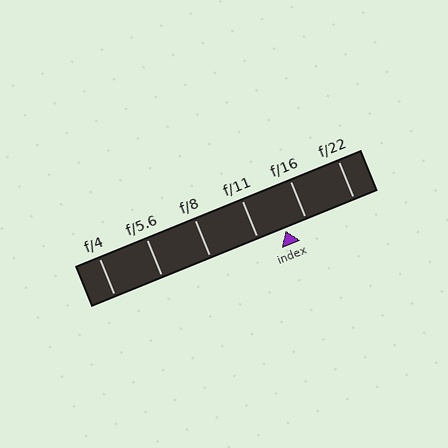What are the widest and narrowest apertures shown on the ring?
The widest aperture shown is f/4 and the narrowest is f/22.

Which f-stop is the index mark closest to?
The index mark is closest to f/16.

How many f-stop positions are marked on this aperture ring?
There are 6 f-stop positions marked.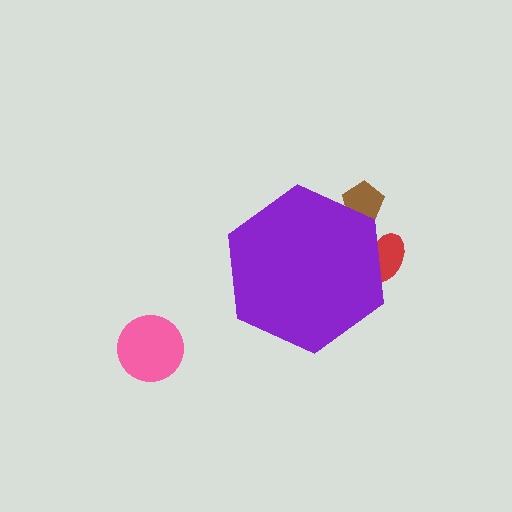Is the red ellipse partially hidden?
Yes, the red ellipse is partially hidden behind the purple hexagon.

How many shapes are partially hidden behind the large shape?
2 shapes are partially hidden.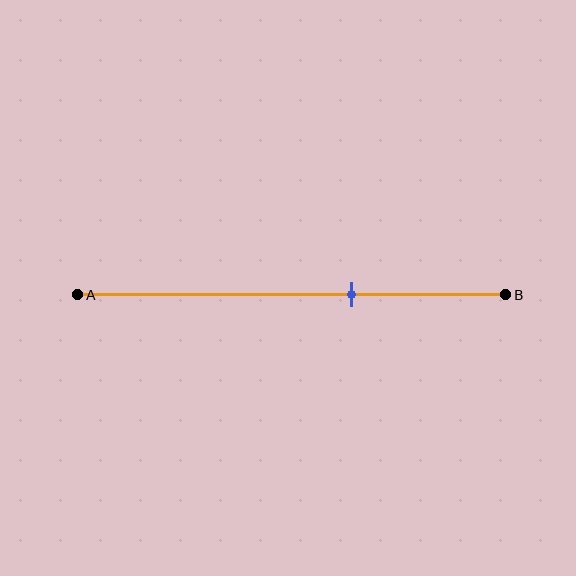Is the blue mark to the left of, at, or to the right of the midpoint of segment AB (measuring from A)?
The blue mark is to the right of the midpoint of segment AB.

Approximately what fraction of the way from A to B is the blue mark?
The blue mark is approximately 65% of the way from A to B.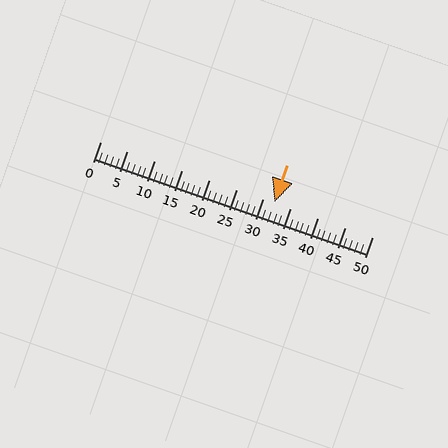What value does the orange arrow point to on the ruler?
The orange arrow points to approximately 32.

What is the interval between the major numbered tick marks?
The major tick marks are spaced 5 units apart.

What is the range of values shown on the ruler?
The ruler shows values from 0 to 50.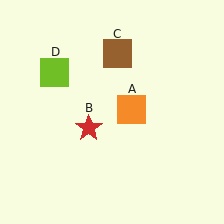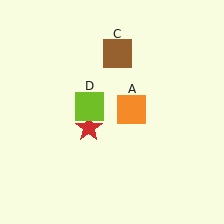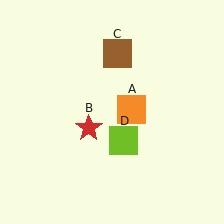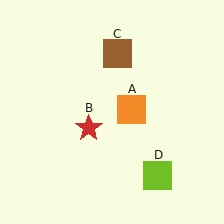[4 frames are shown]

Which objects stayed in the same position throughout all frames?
Orange square (object A) and red star (object B) and brown square (object C) remained stationary.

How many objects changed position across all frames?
1 object changed position: lime square (object D).